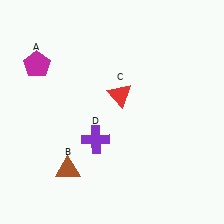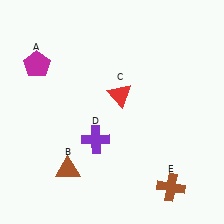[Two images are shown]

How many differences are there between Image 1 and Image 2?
There is 1 difference between the two images.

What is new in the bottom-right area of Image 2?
A brown cross (E) was added in the bottom-right area of Image 2.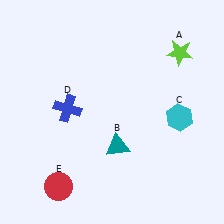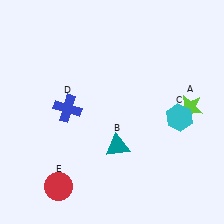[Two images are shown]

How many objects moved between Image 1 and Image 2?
1 object moved between the two images.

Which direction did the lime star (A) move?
The lime star (A) moved down.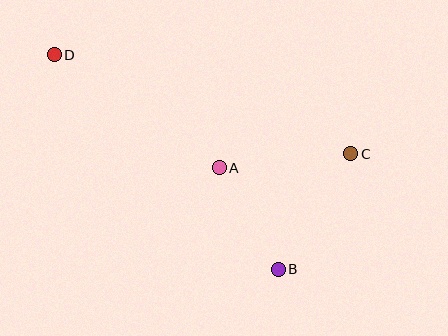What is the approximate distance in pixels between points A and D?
The distance between A and D is approximately 200 pixels.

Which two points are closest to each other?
Points A and B are closest to each other.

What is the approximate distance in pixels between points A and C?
The distance between A and C is approximately 132 pixels.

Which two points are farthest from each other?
Points C and D are farthest from each other.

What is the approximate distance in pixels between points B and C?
The distance between B and C is approximately 137 pixels.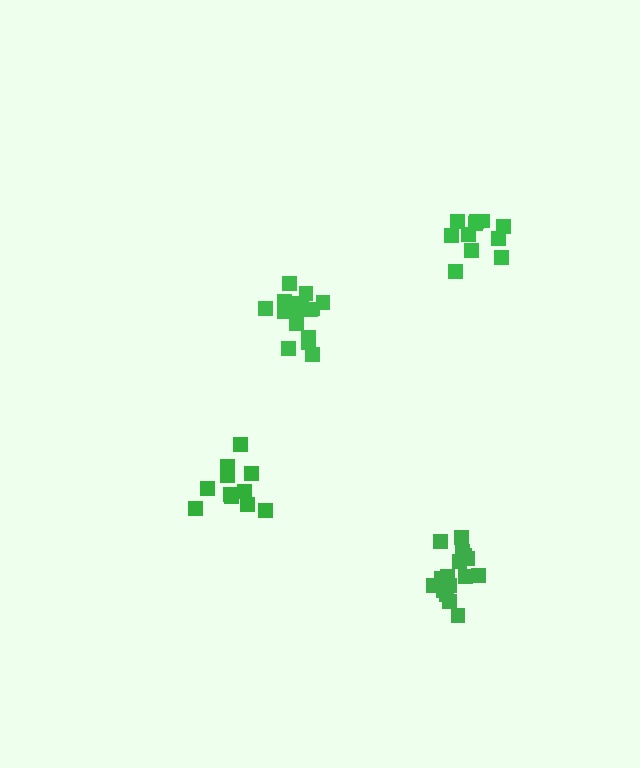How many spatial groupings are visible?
There are 4 spatial groupings.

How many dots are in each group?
Group 1: 11 dots, Group 2: 17 dots, Group 3: 11 dots, Group 4: 17 dots (56 total).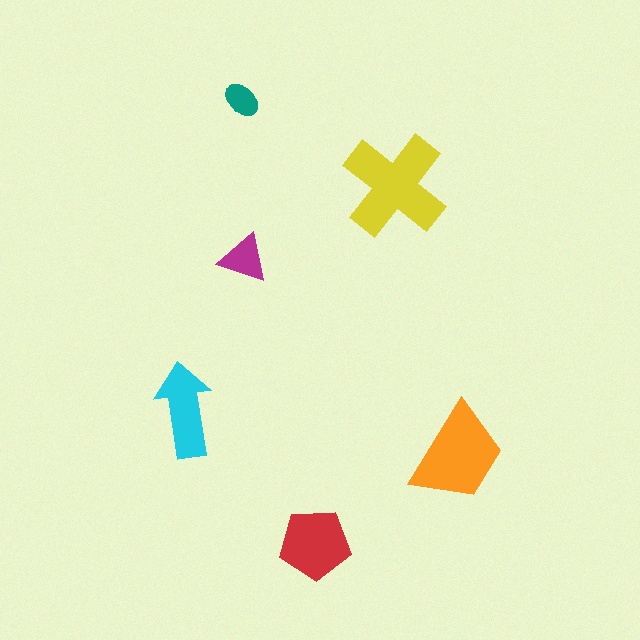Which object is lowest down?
The red pentagon is bottommost.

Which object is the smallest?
The teal ellipse.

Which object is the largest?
The yellow cross.